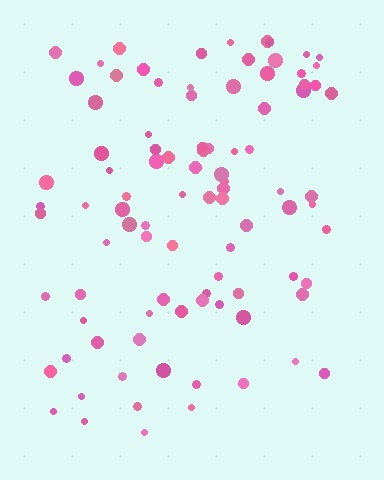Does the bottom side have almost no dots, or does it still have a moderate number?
Still a moderate number, just noticeably fewer than the top.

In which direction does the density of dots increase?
From bottom to top, with the top side densest.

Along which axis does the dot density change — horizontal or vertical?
Vertical.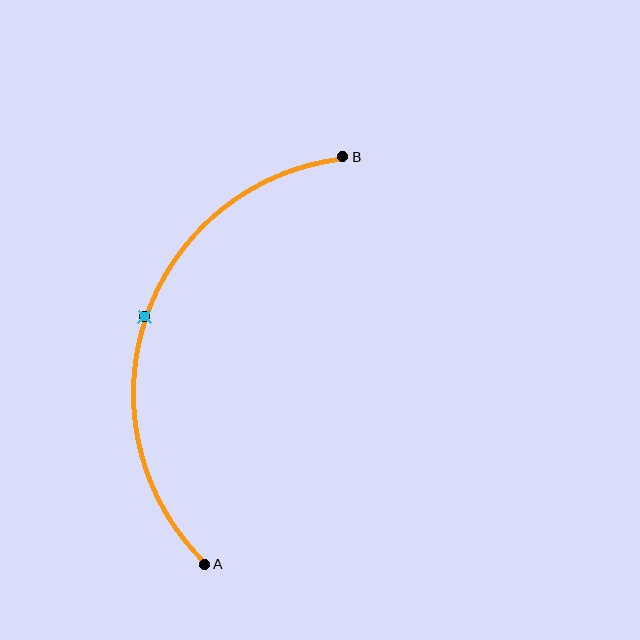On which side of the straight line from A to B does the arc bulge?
The arc bulges to the left of the straight line connecting A and B.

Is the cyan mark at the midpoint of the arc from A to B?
Yes. The cyan mark lies on the arc at equal arc-length from both A and B — it is the arc midpoint.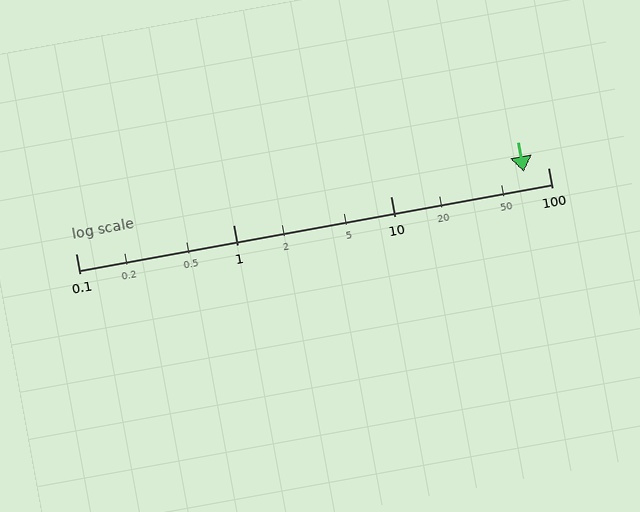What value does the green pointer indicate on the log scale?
The pointer indicates approximately 70.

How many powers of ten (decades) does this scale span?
The scale spans 3 decades, from 0.1 to 100.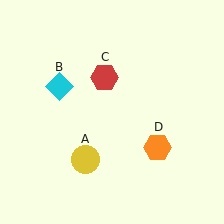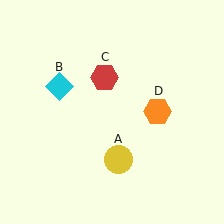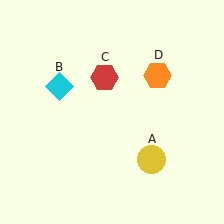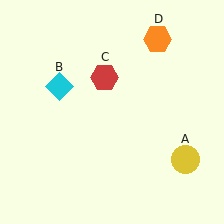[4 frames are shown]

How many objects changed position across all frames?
2 objects changed position: yellow circle (object A), orange hexagon (object D).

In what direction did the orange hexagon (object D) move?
The orange hexagon (object D) moved up.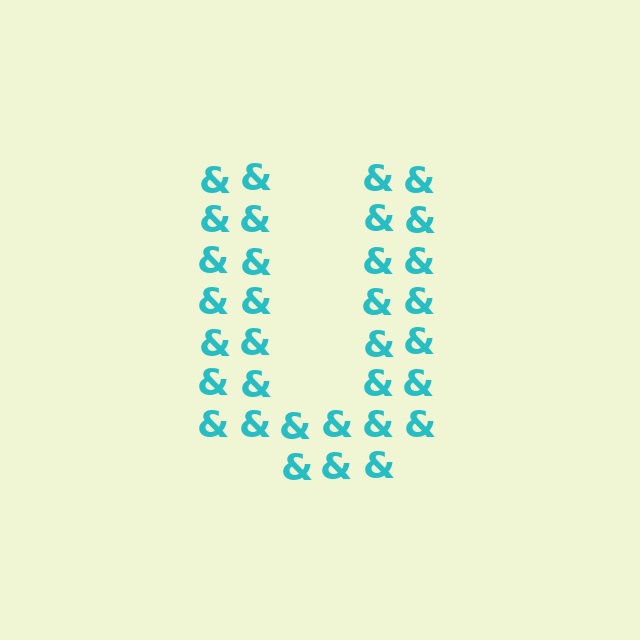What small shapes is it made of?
It is made of small ampersands.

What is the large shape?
The large shape is the letter U.